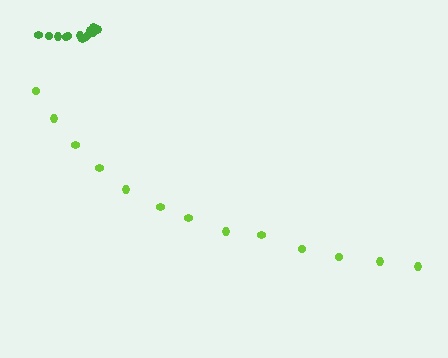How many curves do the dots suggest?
There are 2 distinct paths.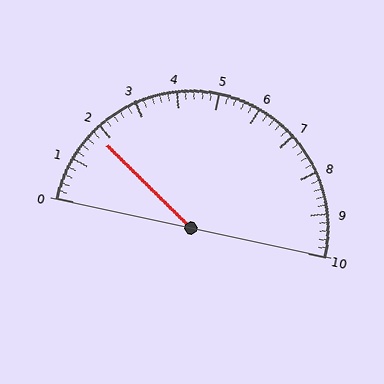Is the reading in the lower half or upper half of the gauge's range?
The reading is in the lower half of the range (0 to 10).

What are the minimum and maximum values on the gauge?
The gauge ranges from 0 to 10.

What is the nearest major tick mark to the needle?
The nearest major tick mark is 2.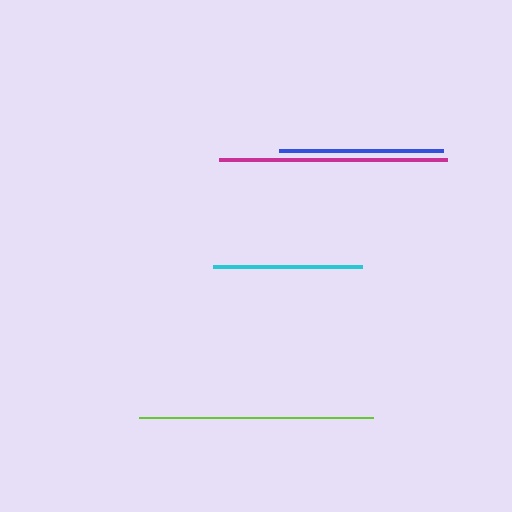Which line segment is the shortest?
The cyan line is the shortest at approximately 149 pixels.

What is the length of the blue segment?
The blue segment is approximately 164 pixels long.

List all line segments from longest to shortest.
From longest to shortest: lime, magenta, blue, cyan.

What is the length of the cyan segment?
The cyan segment is approximately 149 pixels long.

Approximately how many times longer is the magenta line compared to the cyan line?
The magenta line is approximately 1.5 times the length of the cyan line.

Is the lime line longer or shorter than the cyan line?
The lime line is longer than the cyan line.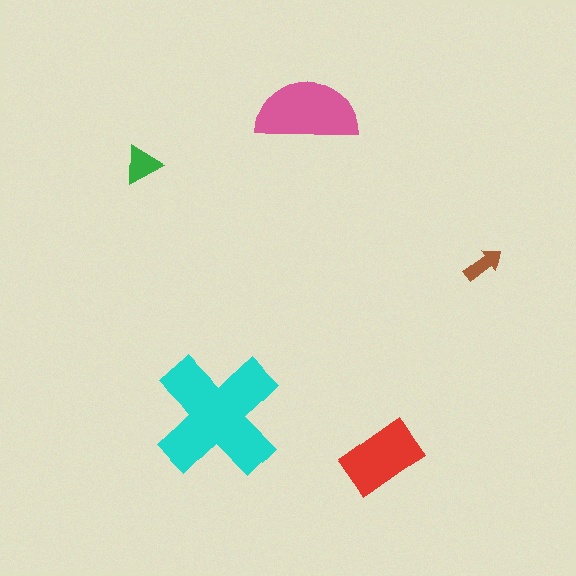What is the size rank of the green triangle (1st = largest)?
4th.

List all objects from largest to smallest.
The cyan cross, the pink semicircle, the red rectangle, the green triangle, the brown arrow.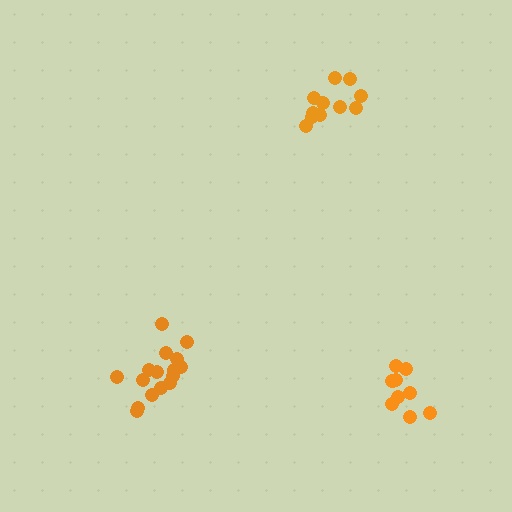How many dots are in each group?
Group 1: 11 dots, Group 2: 16 dots, Group 3: 10 dots (37 total).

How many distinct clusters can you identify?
There are 3 distinct clusters.